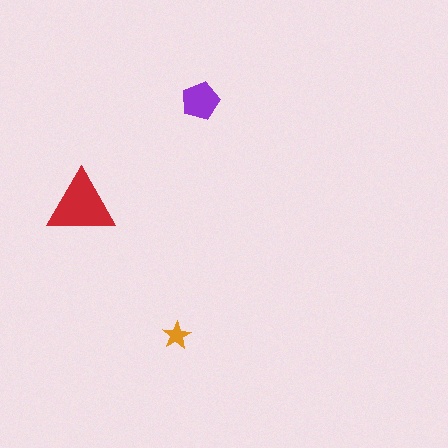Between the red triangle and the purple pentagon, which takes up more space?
The red triangle.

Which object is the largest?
The red triangle.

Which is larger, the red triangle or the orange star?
The red triangle.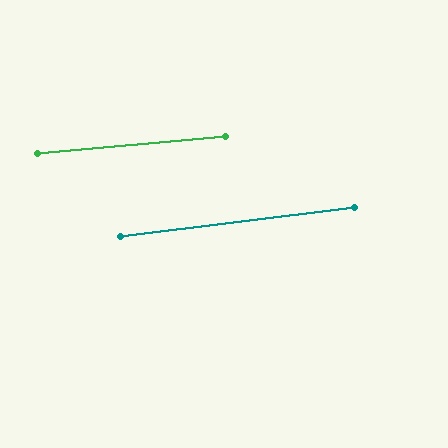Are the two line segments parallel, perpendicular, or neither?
Parallel — their directions differ by only 2.0°.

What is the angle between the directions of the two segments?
Approximately 2 degrees.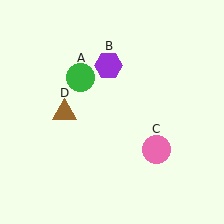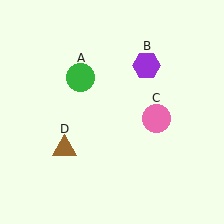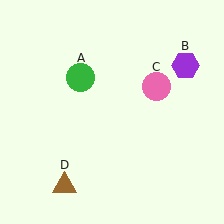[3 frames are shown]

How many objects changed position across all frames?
3 objects changed position: purple hexagon (object B), pink circle (object C), brown triangle (object D).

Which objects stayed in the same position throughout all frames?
Green circle (object A) remained stationary.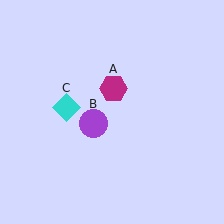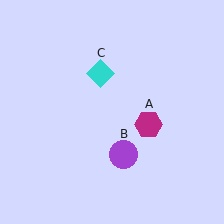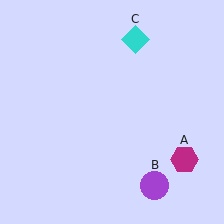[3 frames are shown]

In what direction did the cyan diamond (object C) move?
The cyan diamond (object C) moved up and to the right.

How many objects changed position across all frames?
3 objects changed position: magenta hexagon (object A), purple circle (object B), cyan diamond (object C).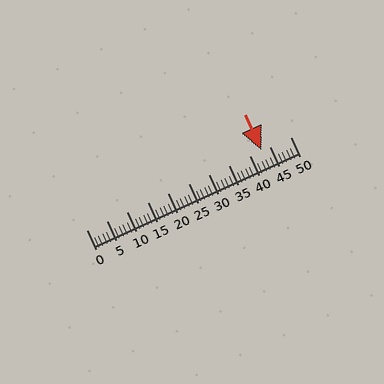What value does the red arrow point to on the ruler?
The red arrow points to approximately 43.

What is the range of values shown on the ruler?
The ruler shows values from 0 to 50.